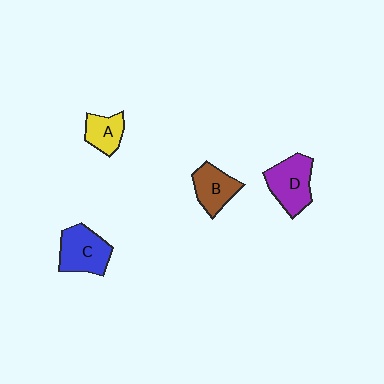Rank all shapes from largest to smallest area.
From largest to smallest: D (purple), C (blue), B (brown), A (yellow).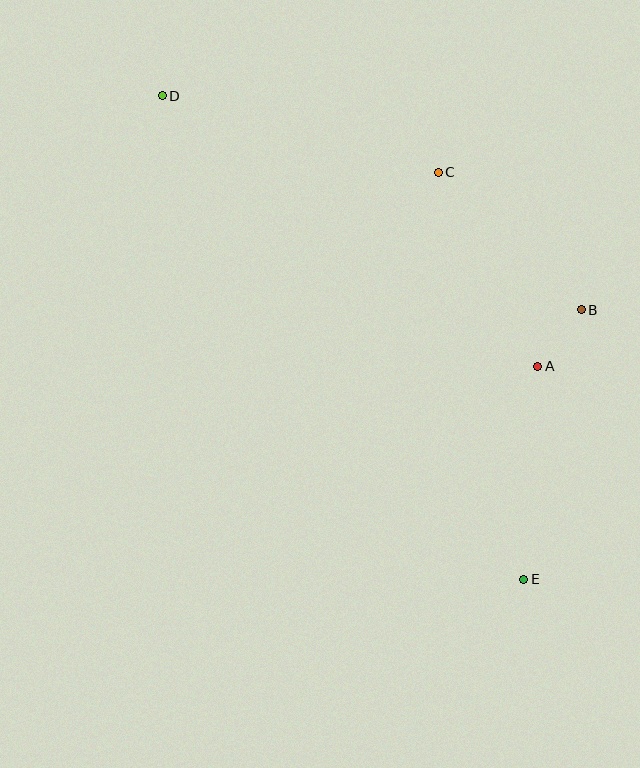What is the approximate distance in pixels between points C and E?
The distance between C and E is approximately 416 pixels.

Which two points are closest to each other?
Points A and B are closest to each other.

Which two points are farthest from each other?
Points D and E are farthest from each other.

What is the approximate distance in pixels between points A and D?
The distance between A and D is approximately 463 pixels.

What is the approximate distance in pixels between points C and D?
The distance between C and D is approximately 287 pixels.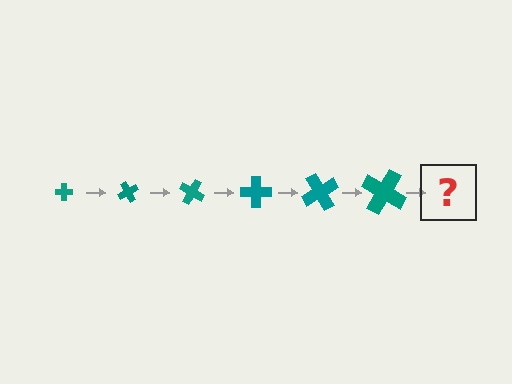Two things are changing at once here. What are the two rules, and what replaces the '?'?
The two rules are that the cross grows larger each step and it rotates 60 degrees each step. The '?' should be a cross, larger than the previous one and rotated 360 degrees from the start.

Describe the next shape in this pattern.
It should be a cross, larger than the previous one and rotated 360 degrees from the start.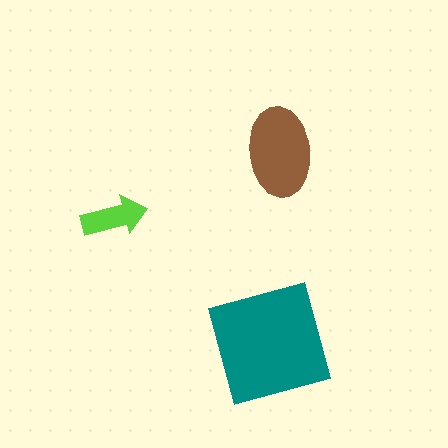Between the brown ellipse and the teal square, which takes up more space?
The teal square.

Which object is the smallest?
The lime arrow.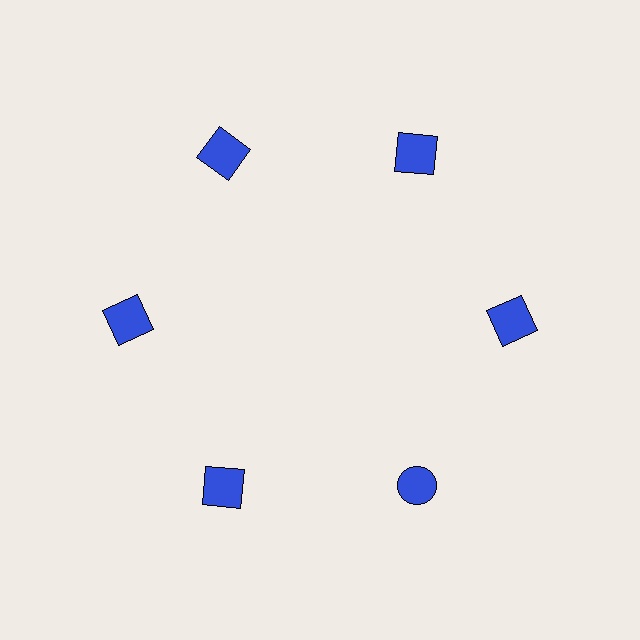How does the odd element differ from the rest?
It has a different shape: circle instead of square.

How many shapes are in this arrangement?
There are 6 shapes arranged in a ring pattern.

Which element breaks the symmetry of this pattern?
The blue circle at roughly the 5 o'clock position breaks the symmetry. All other shapes are blue squares.